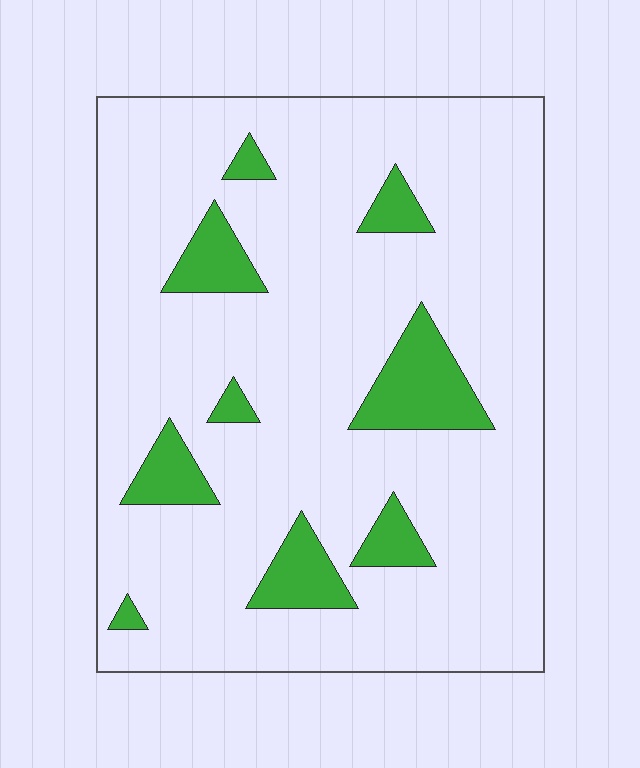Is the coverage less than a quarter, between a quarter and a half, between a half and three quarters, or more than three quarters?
Less than a quarter.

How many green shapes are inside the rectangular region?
9.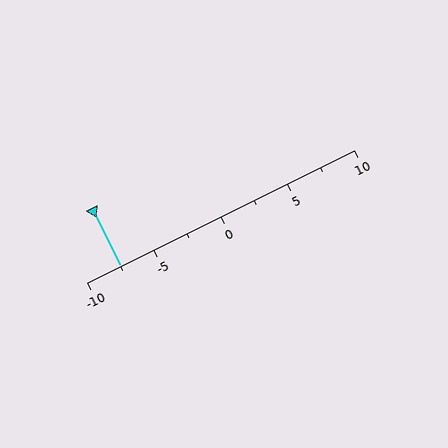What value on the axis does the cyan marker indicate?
The marker indicates approximately -7.5.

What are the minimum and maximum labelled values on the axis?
The axis runs from -10 to 10.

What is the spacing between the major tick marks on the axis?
The major ticks are spaced 5 apart.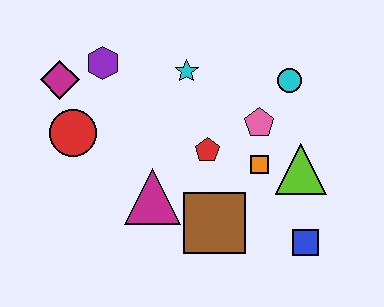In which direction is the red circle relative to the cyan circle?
The red circle is to the left of the cyan circle.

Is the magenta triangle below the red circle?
Yes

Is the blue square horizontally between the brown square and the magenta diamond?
No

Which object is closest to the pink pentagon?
The orange square is closest to the pink pentagon.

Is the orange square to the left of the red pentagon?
No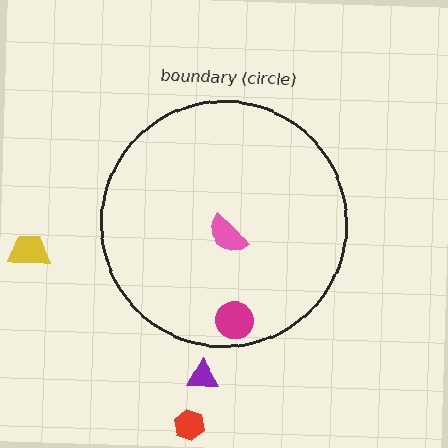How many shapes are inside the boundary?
2 inside, 3 outside.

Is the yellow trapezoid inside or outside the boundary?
Outside.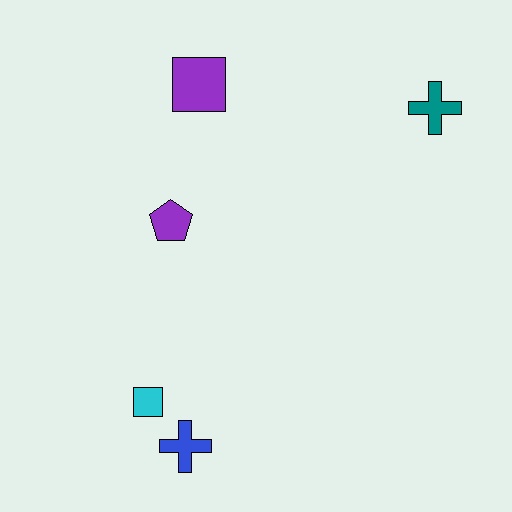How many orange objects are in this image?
There are no orange objects.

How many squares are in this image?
There are 2 squares.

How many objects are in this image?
There are 5 objects.